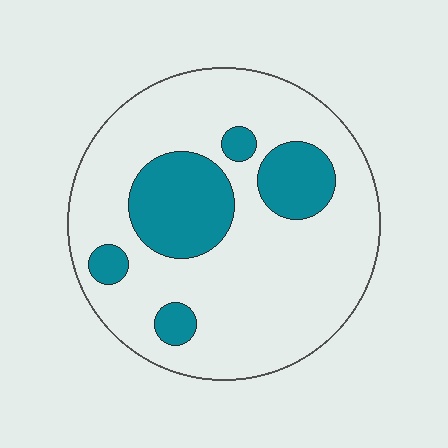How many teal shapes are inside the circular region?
5.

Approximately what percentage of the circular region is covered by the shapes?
Approximately 25%.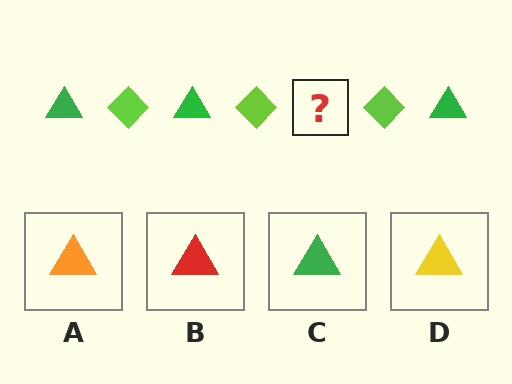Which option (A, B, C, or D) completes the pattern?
C.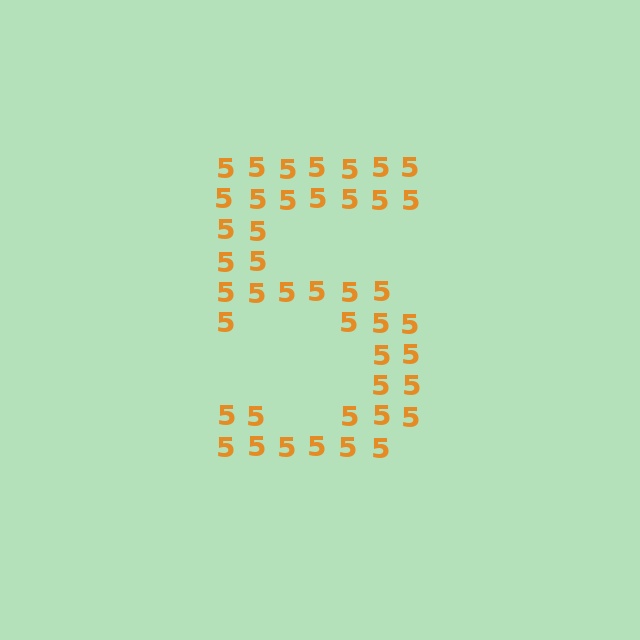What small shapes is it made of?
It is made of small digit 5's.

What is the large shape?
The large shape is the digit 5.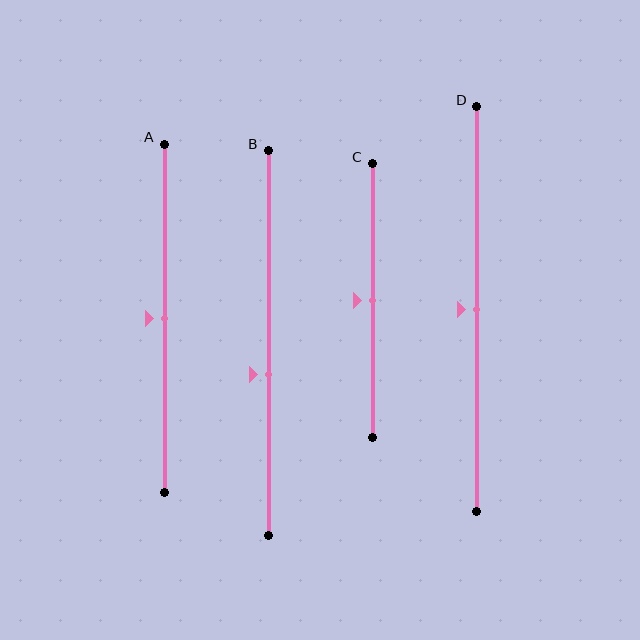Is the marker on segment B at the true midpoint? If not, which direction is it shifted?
No, the marker on segment B is shifted downward by about 8% of the segment length.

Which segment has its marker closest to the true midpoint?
Segment A has its marker closest to the true midpoint.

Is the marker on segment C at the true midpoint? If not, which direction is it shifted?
Yes, the marker on segment C is at the true midpoint.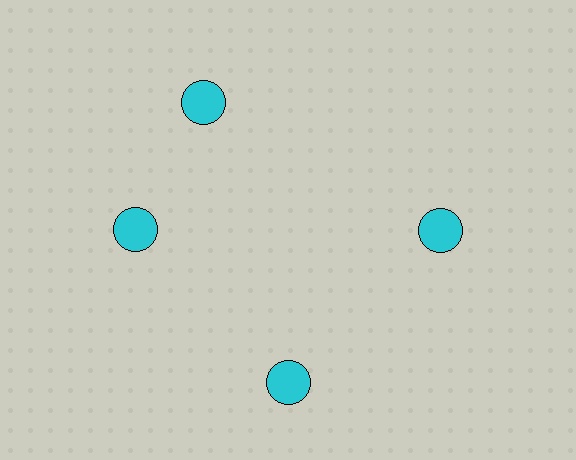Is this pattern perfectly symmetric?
No. The 4 cyan circles are arranged in a ring, but one element near the 12 o'clock position is rotated out of alignment along the ring, breaking the 4-fold rotational symmetry.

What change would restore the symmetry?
The symmetry would be restored by rotating it back into even spacing with its neighbors so that all 4 circles sit at equal angles and equal distance from the center.